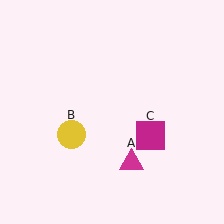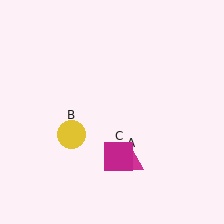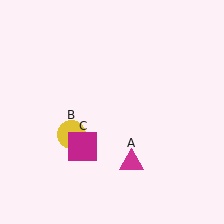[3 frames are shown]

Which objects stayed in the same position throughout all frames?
Magenta triangle (object A) and yellow circle (object B) remained stationary.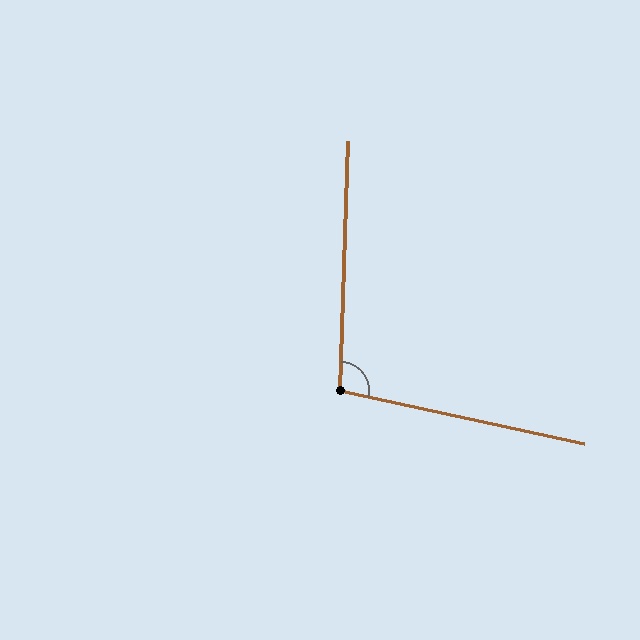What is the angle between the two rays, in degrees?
Approximately 100 degrees.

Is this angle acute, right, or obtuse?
It is obtuse.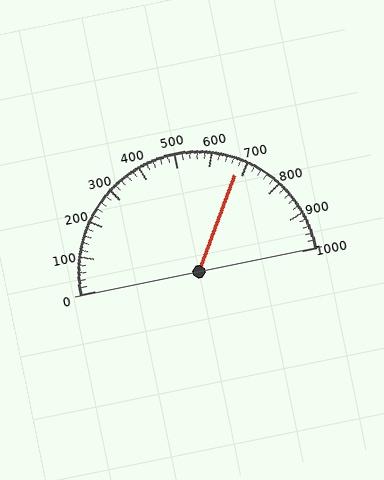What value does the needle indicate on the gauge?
The needle indicates approximately 680.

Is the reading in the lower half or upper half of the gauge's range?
The reading is in the upper half of the range (0 to 1000).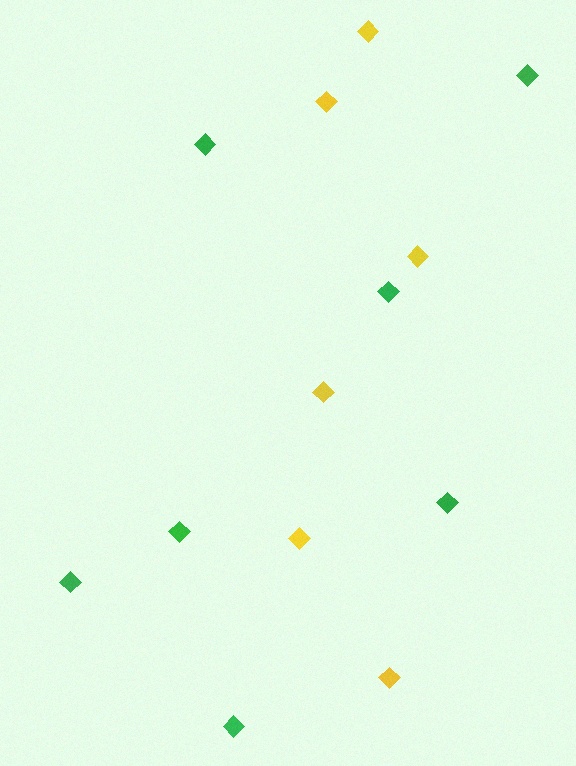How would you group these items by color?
There are 2 groups: one group of green diamonds (7) and one group of yellow diamonds (6).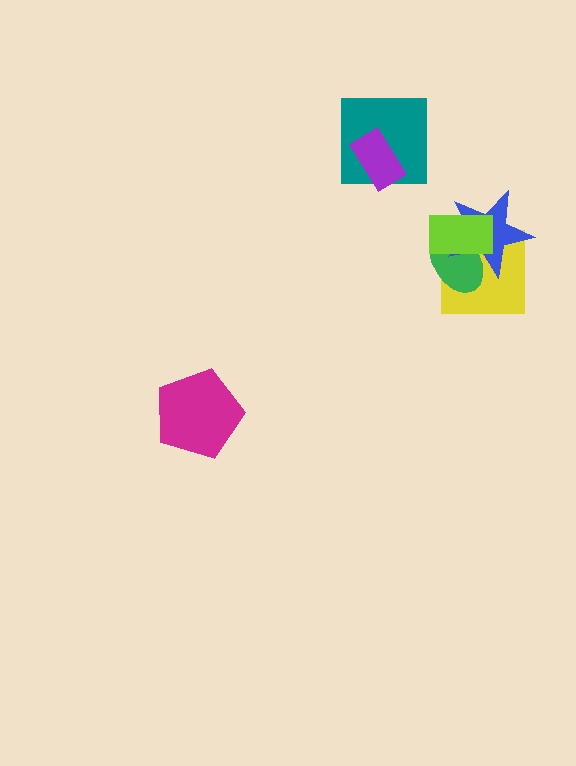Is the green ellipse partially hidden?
Yes, it is partially covered by another shape.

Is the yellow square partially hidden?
Yes, it is partially covered by another shape.